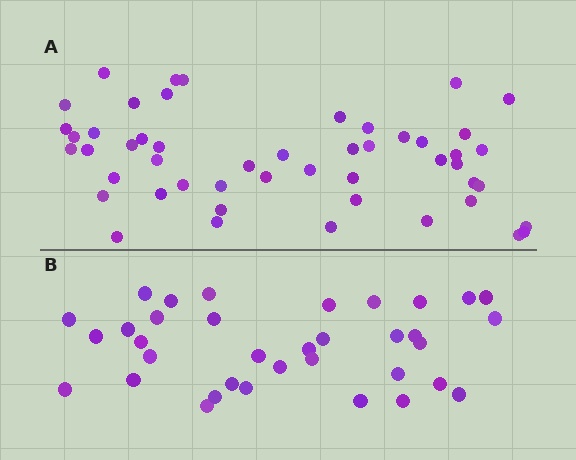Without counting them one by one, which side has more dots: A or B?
Region A (the top region) has more dots.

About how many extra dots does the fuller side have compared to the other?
Region A has approximately 15 more dots than region B.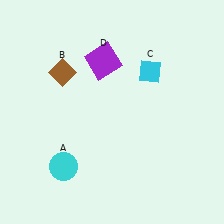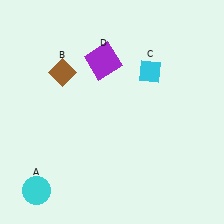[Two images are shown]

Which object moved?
The cyan circle (A) moved left.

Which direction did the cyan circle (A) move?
The cyan circle (A) moved left.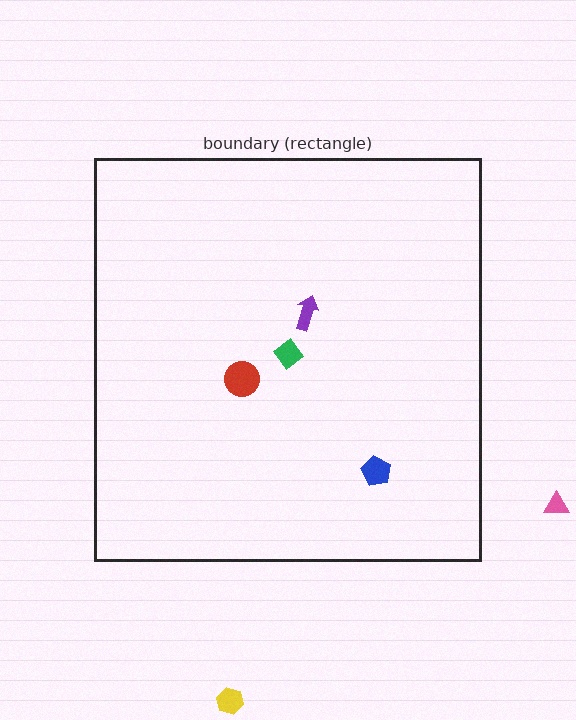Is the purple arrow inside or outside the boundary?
Inside.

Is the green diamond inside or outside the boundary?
Inside.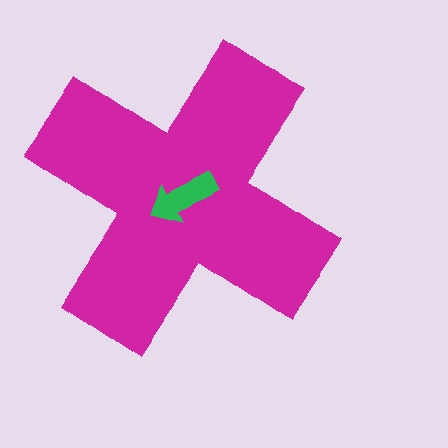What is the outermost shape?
The magenta cross.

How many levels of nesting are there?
2.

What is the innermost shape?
The green arrow.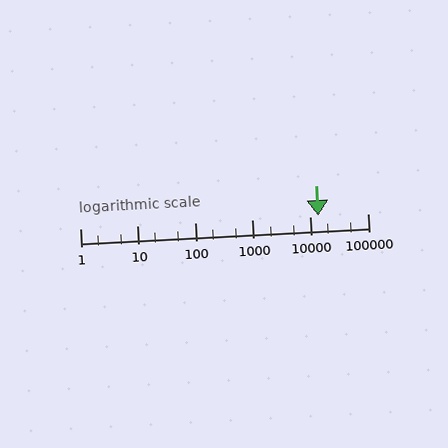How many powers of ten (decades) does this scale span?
The scale spans 5 decades, from 1 to 100000.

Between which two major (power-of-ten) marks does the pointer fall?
The pointer is between 10000 and 100000.